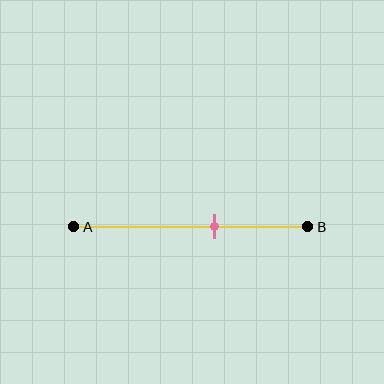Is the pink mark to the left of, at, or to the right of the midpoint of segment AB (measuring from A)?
The pink mark is to the right of the midpoint of segment AB.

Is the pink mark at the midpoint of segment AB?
No, the mark is at about 60% from A, not at the 50% midpoint.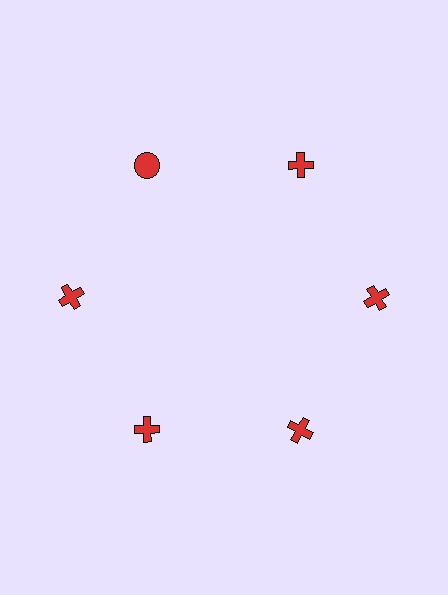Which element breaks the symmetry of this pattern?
The red circle at roughly the 11 o'clock position breaks the symmetry. All other shapes are red crosses.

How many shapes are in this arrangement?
There are 6 shapes arranged in a ring pattern.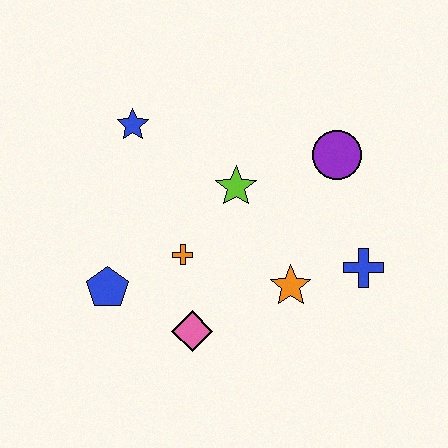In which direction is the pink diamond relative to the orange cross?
The pink diamond is below the orange cross.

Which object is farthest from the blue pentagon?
The purple circle is farthest from the blue pentagon.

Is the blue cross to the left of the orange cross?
No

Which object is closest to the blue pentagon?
The orange cross is closest to the blue pentagon.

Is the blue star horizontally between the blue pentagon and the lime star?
Yes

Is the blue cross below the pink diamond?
No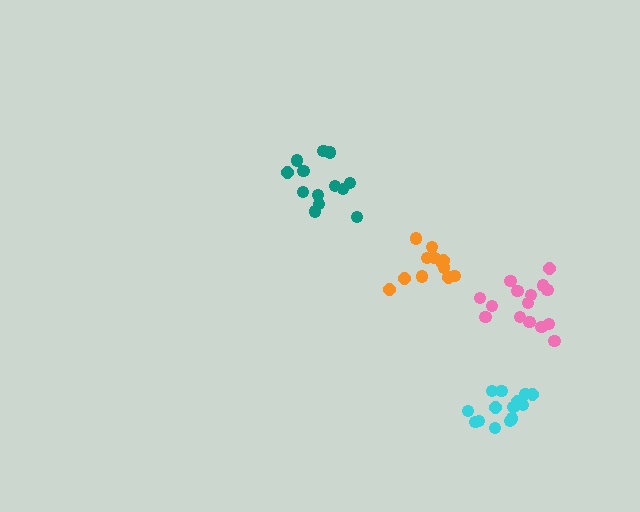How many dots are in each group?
Group 1: 15 dots, Group 2: 14 dots, Group 3: 13 dots, Group 4: 12 dots (54 total).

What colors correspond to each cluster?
The clusters are colored: pink, cyan, teal, orange.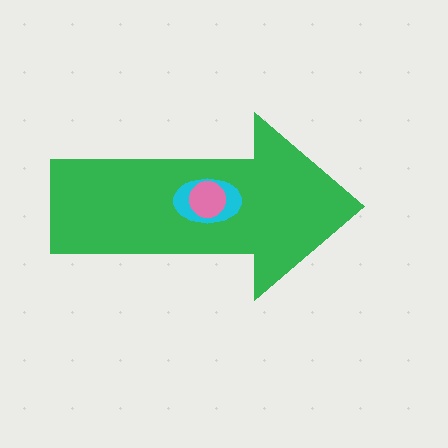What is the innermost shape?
The pink circle.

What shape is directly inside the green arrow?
The cyan ellipse.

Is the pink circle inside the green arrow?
Yes.